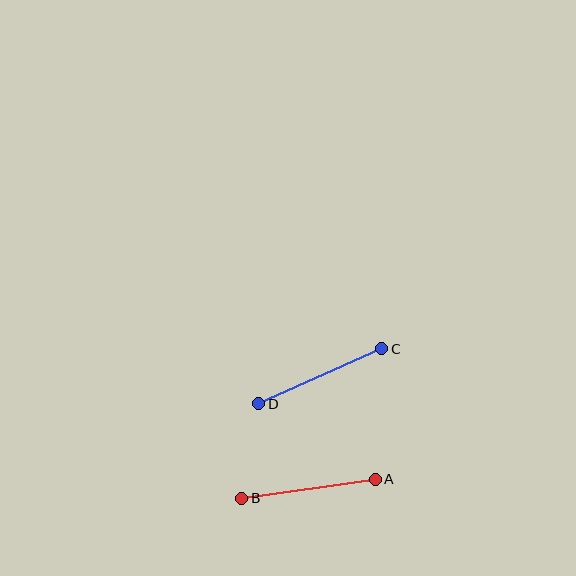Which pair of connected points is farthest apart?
Points A and B are farthest apart.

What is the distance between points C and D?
The distance is approximately 135 pixels.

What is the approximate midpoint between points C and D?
The midpoint is at approximately (320, 376) pixels.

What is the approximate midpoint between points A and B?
The midpoint is at approximately (309, 489) pixels.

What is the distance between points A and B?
The distance is approximately 135 pixels.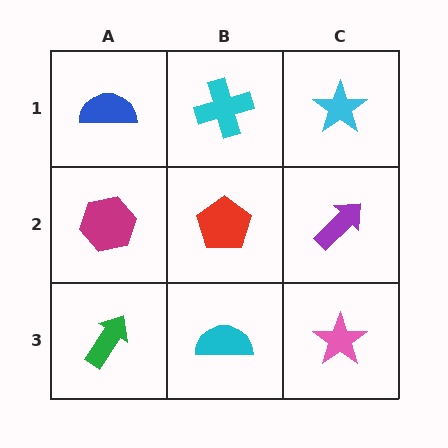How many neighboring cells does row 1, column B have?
3.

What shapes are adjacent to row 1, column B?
A red pentagon (row 2, column B), a blue semicircle (row 1, column A), a cyan star (row 1, column C).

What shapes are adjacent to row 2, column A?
A blue semicircle (row 1, column A), a green arrow (row 3, column A), a red pentagon (row 2, column B).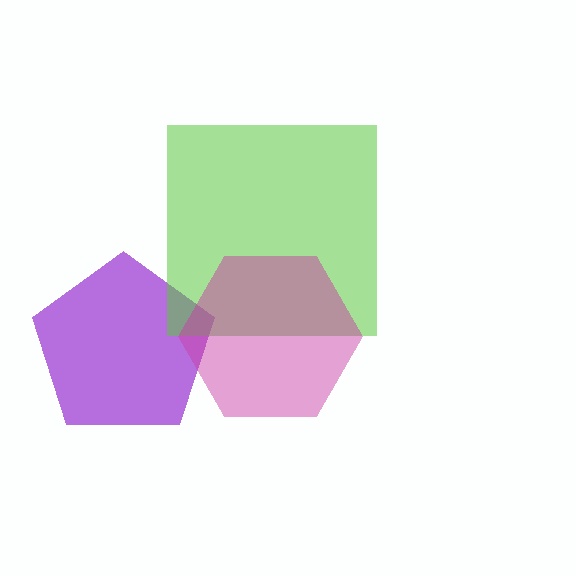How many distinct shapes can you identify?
There are 3 distinct shapes: a purple pentagon, a lime square, a magenta hexagon.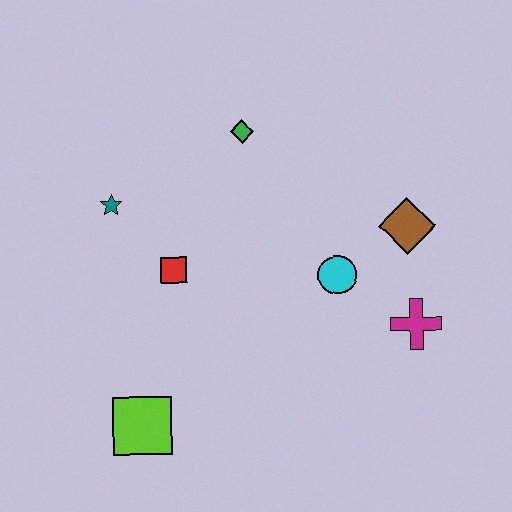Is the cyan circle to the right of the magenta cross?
No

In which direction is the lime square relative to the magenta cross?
The lime square is to the left of the magenta cross.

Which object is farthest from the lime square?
The brown diamond is farthest from the lime square.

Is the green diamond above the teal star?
Yes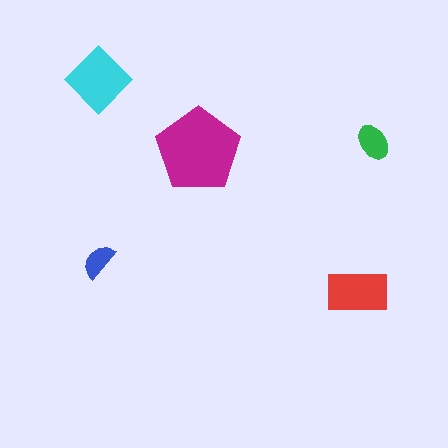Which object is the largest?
The magenta pentagon.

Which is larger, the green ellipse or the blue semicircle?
The green ellipse.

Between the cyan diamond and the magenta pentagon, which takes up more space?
The magenta pentagon.